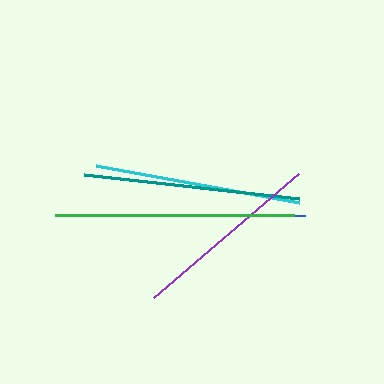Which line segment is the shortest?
The purple line is the shortest at approximately 192 pixels.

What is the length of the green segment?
The green segment is approximately 239 pixels long.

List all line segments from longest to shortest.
From longest to shortest: green, blue, teal, cyan, purple.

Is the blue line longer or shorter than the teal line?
The blue line is longer than the teal line.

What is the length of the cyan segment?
The cyan segment is approximately 207 pixels long.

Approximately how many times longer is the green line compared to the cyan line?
The green line is approximately 1.2 times the length of the cyan line.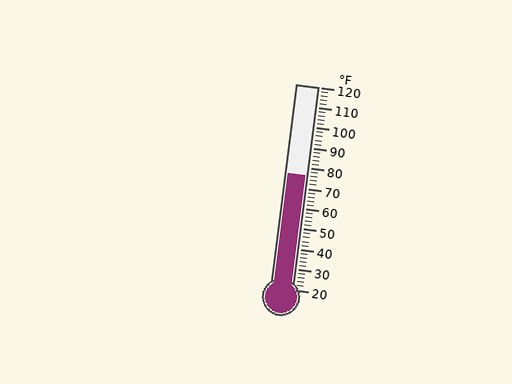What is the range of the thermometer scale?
The thermometer scale ranges from 20°F to 120°F.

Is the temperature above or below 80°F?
The temperature is below 80°F.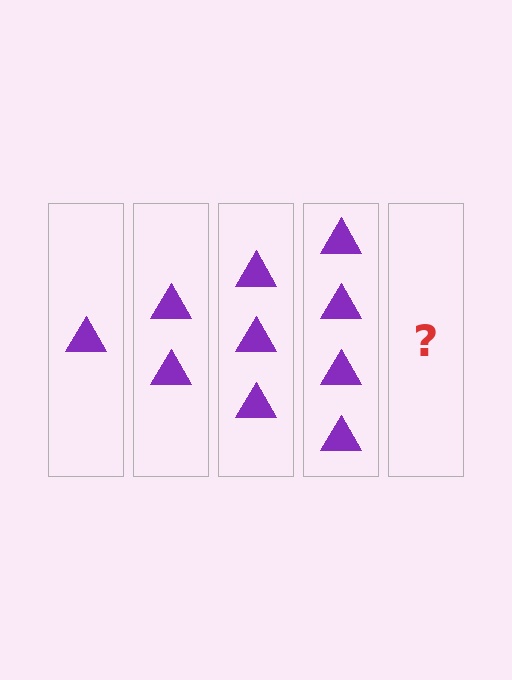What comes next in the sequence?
The next element should be 5 triangles.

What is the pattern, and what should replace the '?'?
The pattern is that each step adds one more triangle. The '?' should be 5 triangles.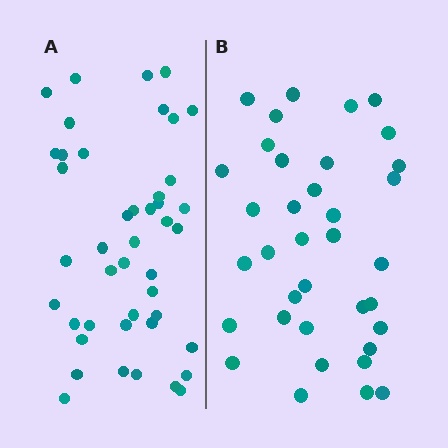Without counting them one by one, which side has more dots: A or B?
Region A (the left region) has more dots.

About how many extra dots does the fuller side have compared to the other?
Region A has roughly 8 or so more dots than region B.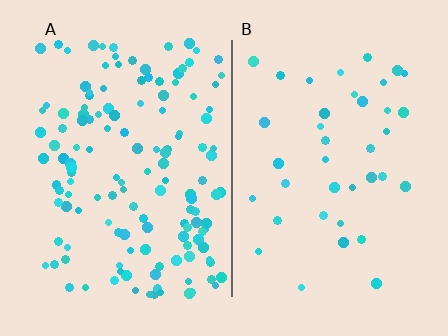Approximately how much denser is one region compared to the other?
Approximately 3.6× — region A over region B.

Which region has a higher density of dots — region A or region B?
A (the left).